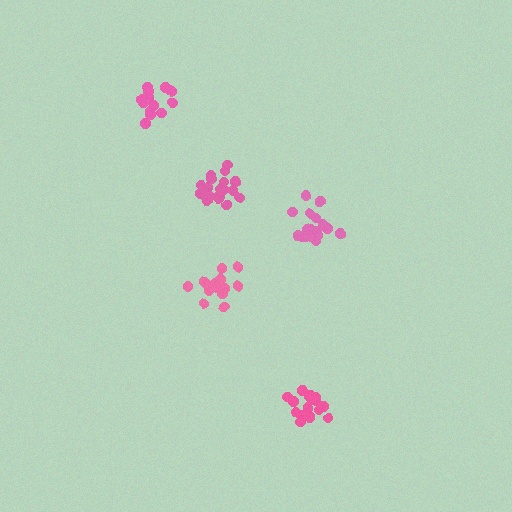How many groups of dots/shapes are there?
There are 5 groups.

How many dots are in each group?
Group 1: 14 dots, Group 2: 20 dots, Group 3: 14 dots, Group 4: 16 dots, Group 5: 18 dots (82 total).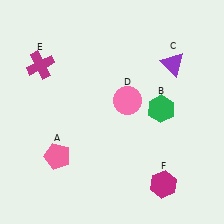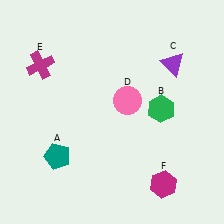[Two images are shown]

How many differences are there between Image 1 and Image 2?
There is 1 difference between the two images.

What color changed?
The pentagon (A) changed from pink in Image 1 to teal in Image 2.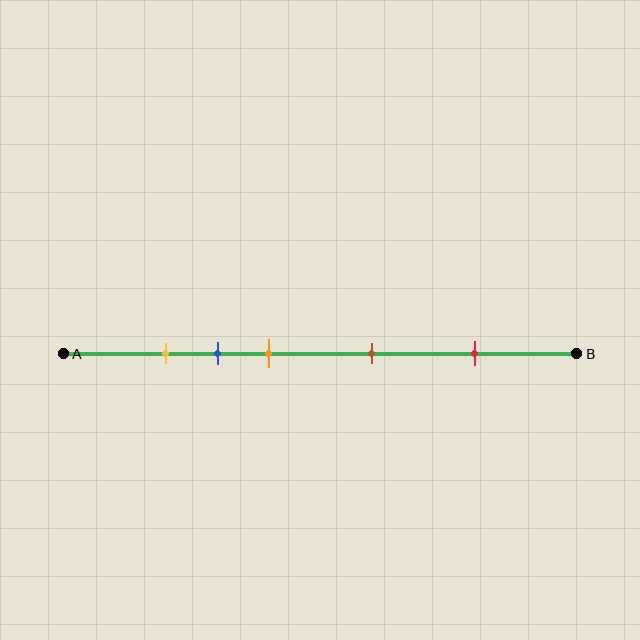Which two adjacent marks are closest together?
The yellow and blue marks are the closest adjacent pair.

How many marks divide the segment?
There are 5 marks dividing the segment.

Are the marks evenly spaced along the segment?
No, the marks are not evenly spaced.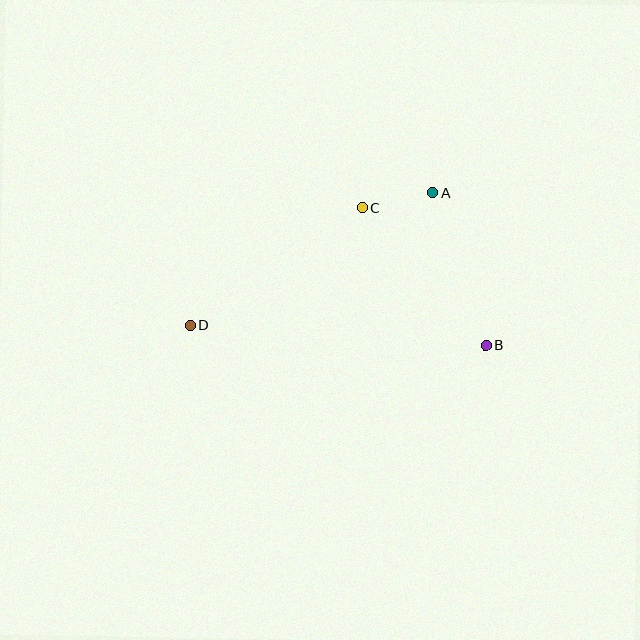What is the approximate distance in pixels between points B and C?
The distance between B and C is approximately 185 pixels.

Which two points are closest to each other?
Points A and C are closest to each other.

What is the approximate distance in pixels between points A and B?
The distance between A and B is approximately 162 pixels.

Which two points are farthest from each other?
Points B and D are farthest from each other.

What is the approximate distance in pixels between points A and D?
The distance between A and D is approximately 276 pixels.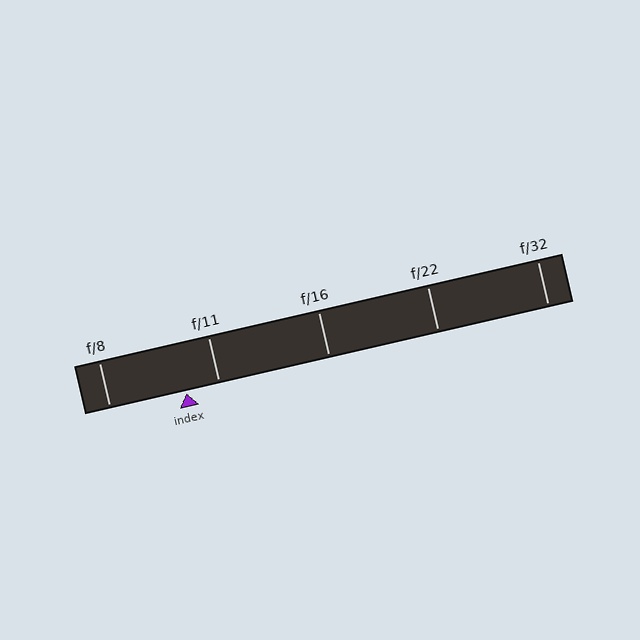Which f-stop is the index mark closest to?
The index mark is closest to f/11.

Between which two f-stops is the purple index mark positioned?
The index mark is between f/8 and f/11.